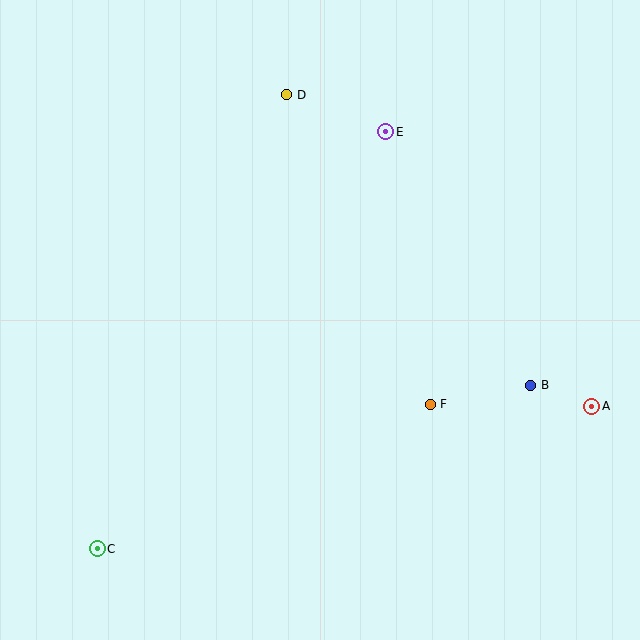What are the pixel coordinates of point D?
Point D is at (287, 95).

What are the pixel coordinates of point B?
Point B is at (531, 385).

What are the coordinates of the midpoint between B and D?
The midpoint between B and D is at (409, 240).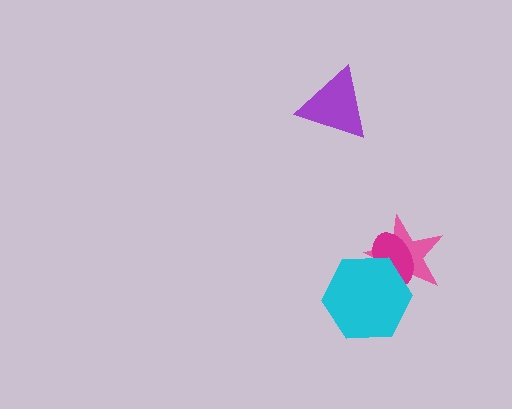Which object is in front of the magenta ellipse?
The cyan hexagon is in front of the magenta ellipse.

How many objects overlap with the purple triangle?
0 objects overlap with the purple triangle.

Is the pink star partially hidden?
Yes, it is partially covered by another shape.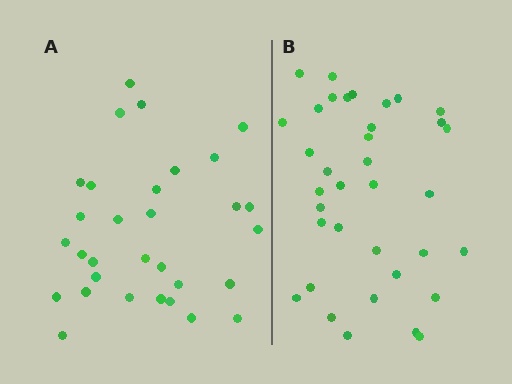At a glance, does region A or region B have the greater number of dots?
Region B (the right region) has more dots.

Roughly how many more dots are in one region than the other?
Region B has about 5 more dots than region A.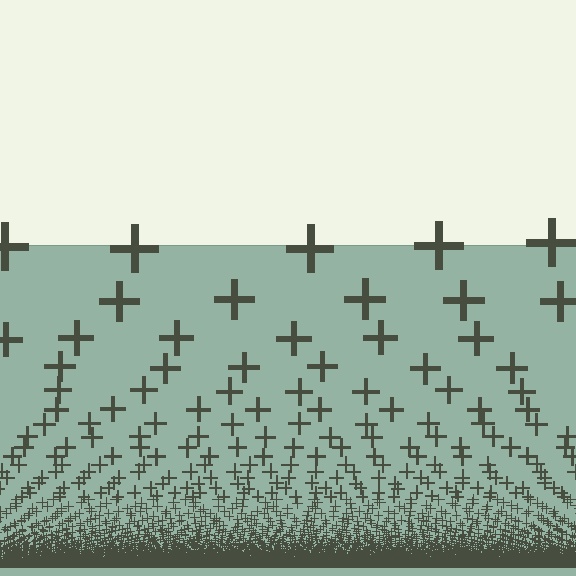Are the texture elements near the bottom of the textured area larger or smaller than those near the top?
Smaller. The gradient is inverted — elements near the bottom are smaller and denser.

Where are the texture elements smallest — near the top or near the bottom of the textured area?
Near the bottom.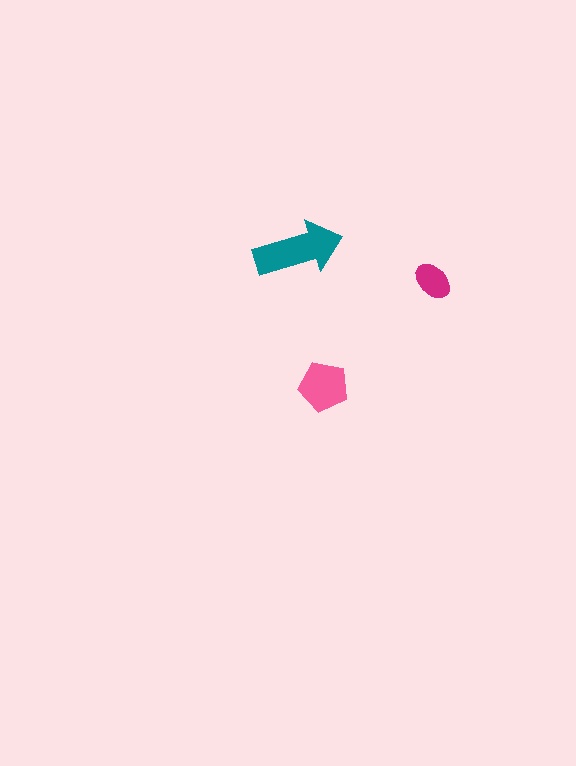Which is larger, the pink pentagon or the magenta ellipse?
The pink pentagon.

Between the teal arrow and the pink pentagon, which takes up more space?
The teal arrow.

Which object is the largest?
The teal arrow.